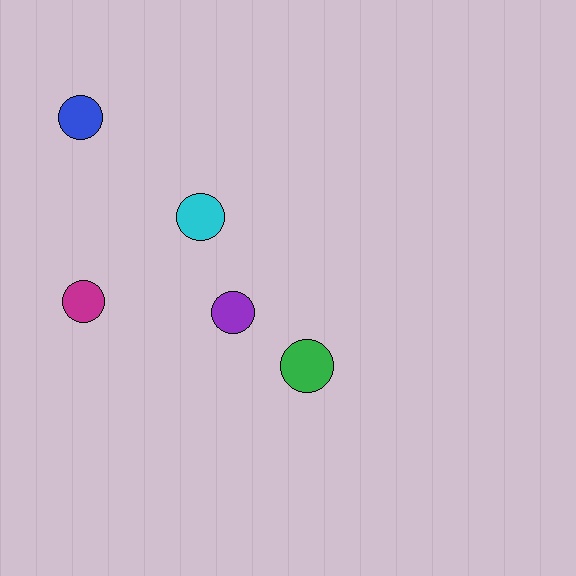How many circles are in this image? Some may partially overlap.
There are 5 circles.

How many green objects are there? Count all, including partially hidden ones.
There is 1 green object.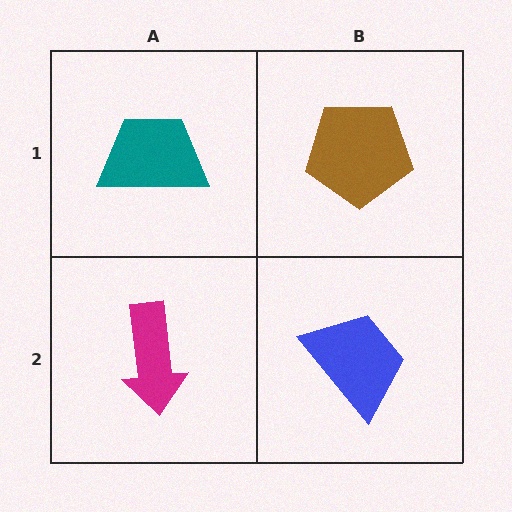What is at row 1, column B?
A brown pentagon.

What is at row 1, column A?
A teal trapezoid.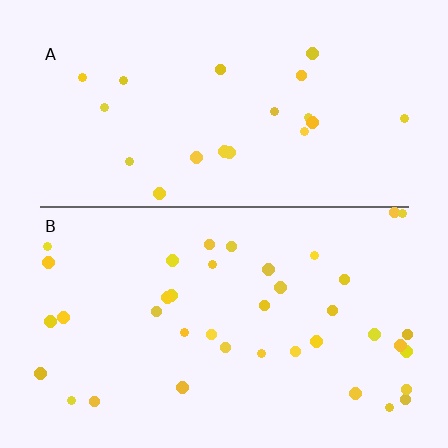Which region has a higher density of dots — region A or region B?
B (the bottom).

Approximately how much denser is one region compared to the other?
Approximately 1.9× — region B over region A.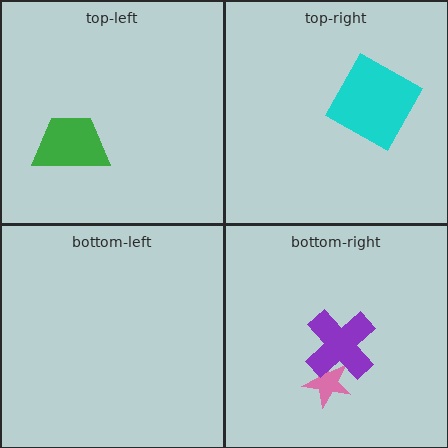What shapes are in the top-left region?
The green trapezoid.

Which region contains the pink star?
The bottom-right region.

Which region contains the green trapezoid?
The top-left region.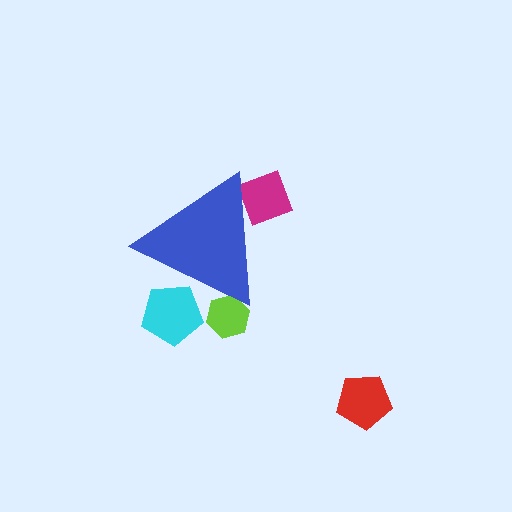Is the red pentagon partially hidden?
No, the red pentagon is fully visible.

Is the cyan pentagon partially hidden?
Yes, the cyan pentagon is partially hidden behind the blue triangle.